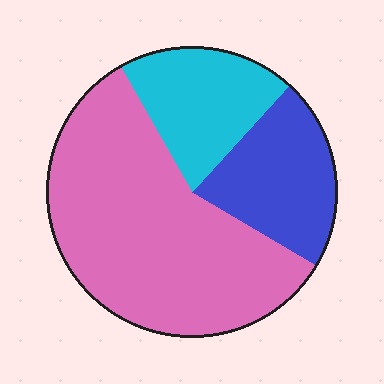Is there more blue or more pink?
Pink.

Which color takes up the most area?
Pink, at roughly 60%.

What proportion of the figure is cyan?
Cyan covers about 20% of the figure.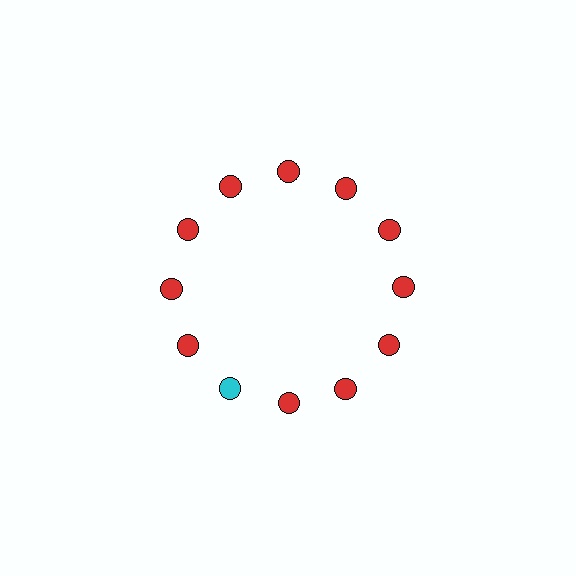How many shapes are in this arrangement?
There are 12 shapes arranged in a ring pattern.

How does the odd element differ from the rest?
It has a different color: cyan instead of red.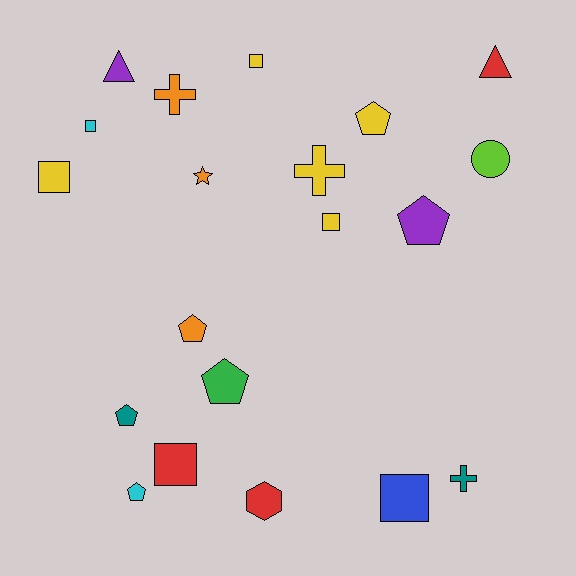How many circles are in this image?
There is 1 circle.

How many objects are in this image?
There are 20 objects.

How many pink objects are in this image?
There are no pink objects.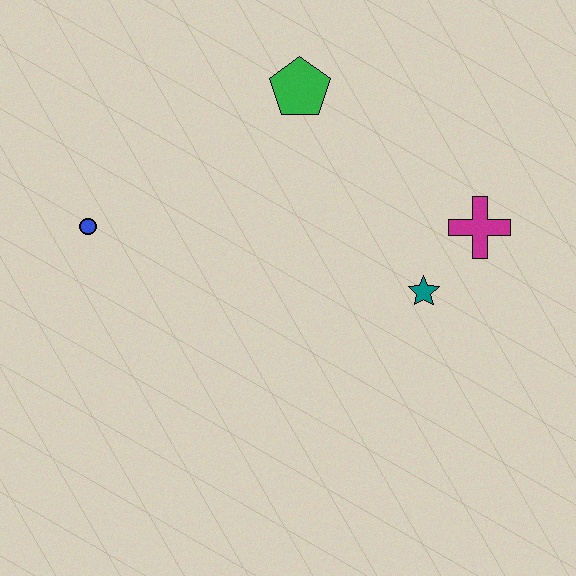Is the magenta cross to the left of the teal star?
No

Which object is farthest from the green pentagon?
The blue circle is farthest from the green pentagon.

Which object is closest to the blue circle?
The green pentagon is closest to the blue circle.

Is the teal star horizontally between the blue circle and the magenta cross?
Yes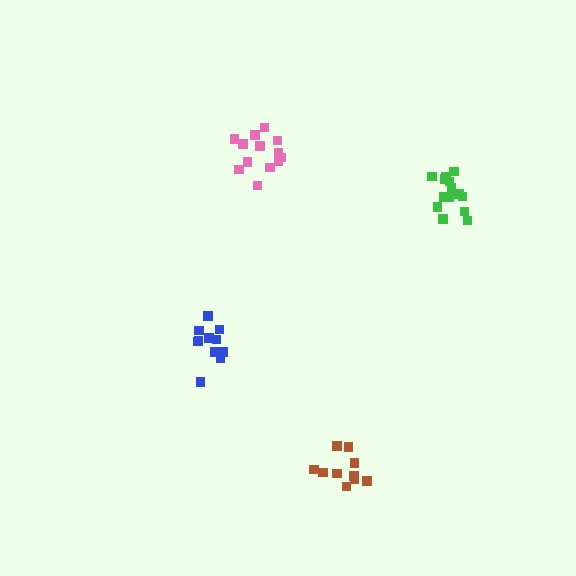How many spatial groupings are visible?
There are 4 spatial groupings.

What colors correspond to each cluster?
The clusters are colored: green, brown, pink, blue.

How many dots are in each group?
Group 1: 15 dots, Group 2: 10 dots, Group 3: 13 dots, Group 4: 11 dots (49 total).